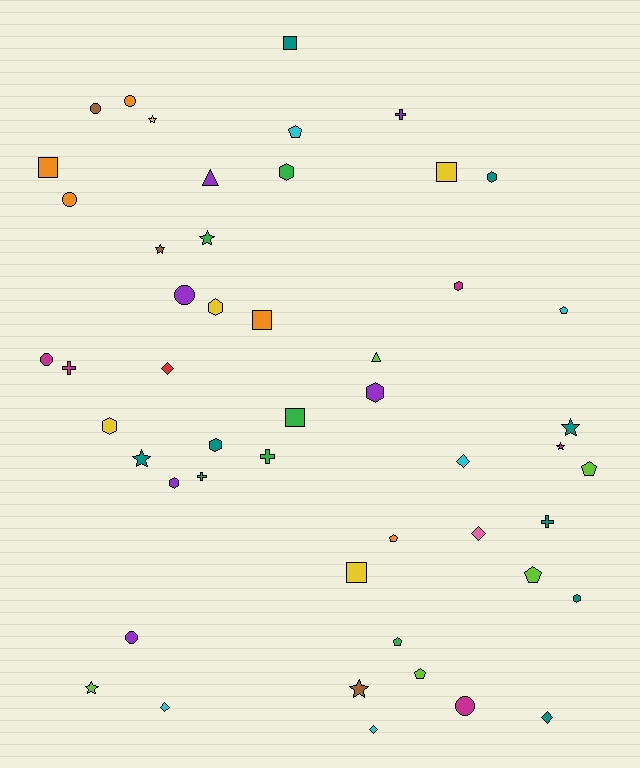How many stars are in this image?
There are 8 stars.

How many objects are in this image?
There are 50 objects.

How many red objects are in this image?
There is 1 red object.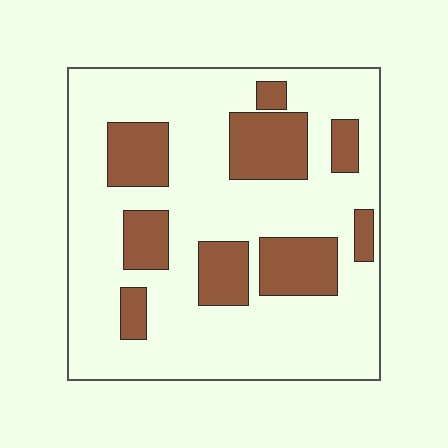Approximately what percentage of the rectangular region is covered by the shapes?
Approximately 25%.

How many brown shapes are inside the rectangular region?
9.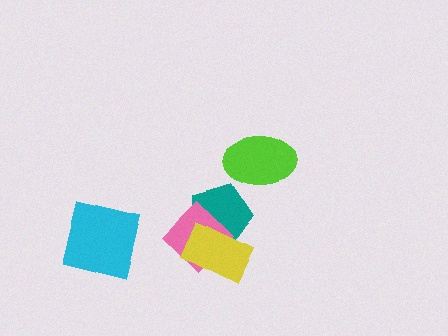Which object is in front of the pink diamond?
The yellow rectangle is in front of the pink diamond.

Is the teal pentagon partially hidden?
Yes, it is partially covered by another shape.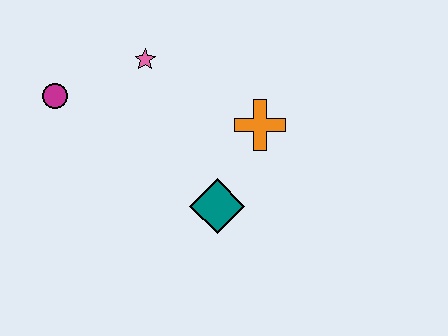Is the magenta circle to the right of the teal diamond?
No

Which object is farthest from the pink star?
The teal diamond is farthest from the pink star.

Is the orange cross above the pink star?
No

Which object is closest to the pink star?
The magenta circle is closest to the pink star.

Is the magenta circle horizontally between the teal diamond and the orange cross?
No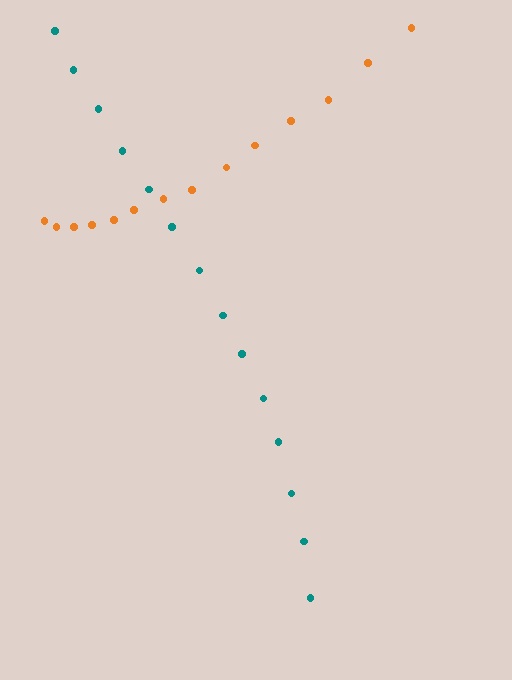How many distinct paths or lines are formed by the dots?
There are 2 distinct paths.